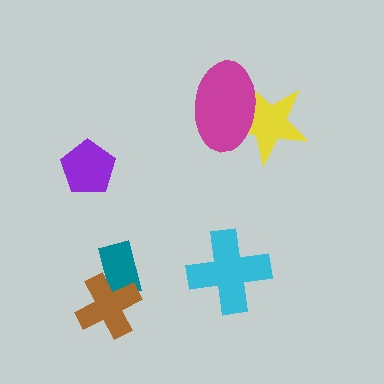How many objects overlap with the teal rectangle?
1 object overlaps with the teal rectangle.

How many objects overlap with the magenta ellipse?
1 object overlaps with the magenta ellipse.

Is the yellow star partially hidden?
Yes, it is partially covered by another shape.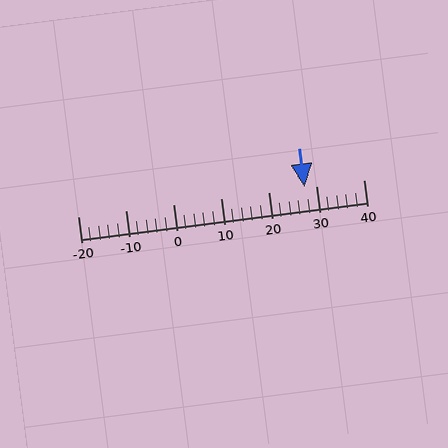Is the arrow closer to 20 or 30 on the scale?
The arrow is closer to 30.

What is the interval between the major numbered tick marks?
The major tick marks are spaced 10 units apart.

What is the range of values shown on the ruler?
The ruler shows values from -20 to 40.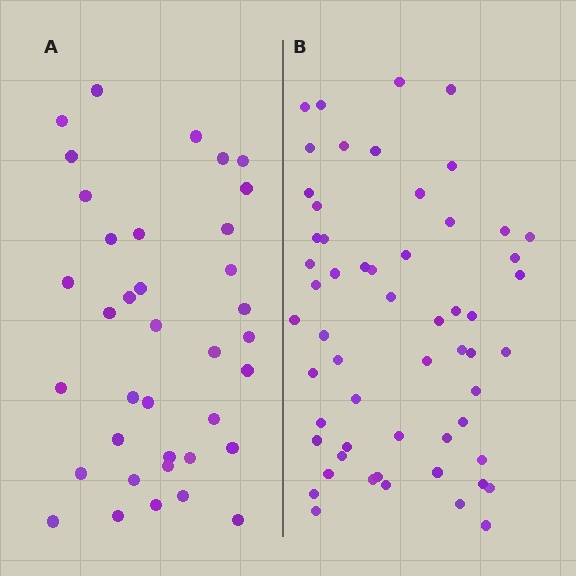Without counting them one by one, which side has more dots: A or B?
Region B (the right region) has more dots.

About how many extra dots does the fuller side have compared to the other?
Region B has approximately 20 more dots than region A.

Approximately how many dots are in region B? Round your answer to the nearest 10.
About 60 dots. (The exact count is 57, which rounds to 60.)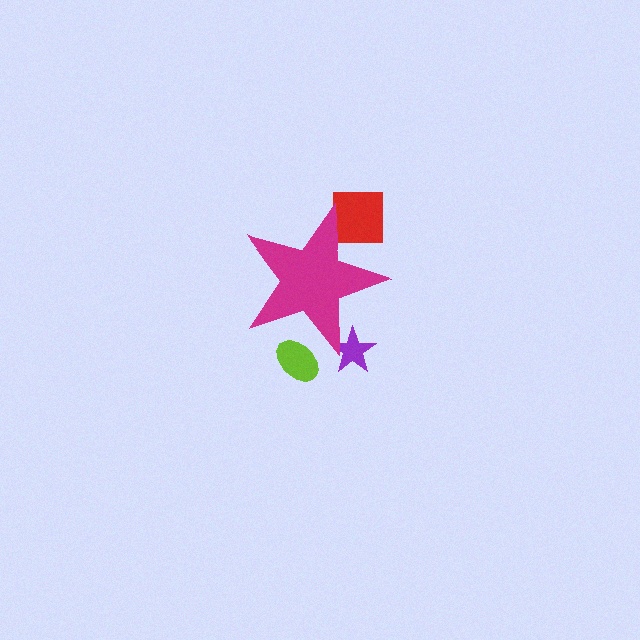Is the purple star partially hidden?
Yes, the purple star is partially hidden behind the magenta star.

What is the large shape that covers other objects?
A magenta star.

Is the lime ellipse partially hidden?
Yes, the lime ellipse is partially hidden behind the magenta star.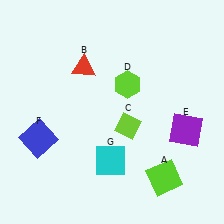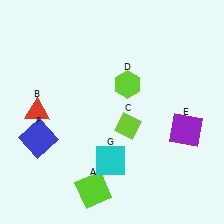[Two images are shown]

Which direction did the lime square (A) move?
The lime square (A) moved left.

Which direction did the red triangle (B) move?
The red triangle (B) moved left.